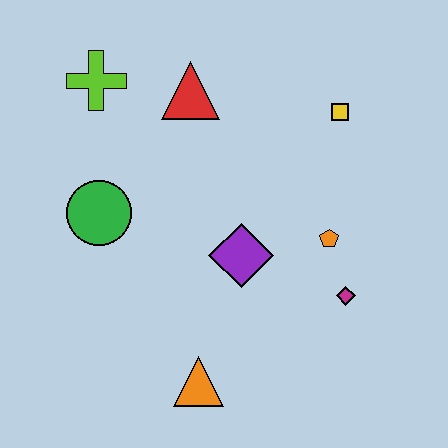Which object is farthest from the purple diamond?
The lime cross is farthest from the purple diamond.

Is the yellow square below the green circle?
No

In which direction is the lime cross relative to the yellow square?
The lime cross is to the left of the yellow square.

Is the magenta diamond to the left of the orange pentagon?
No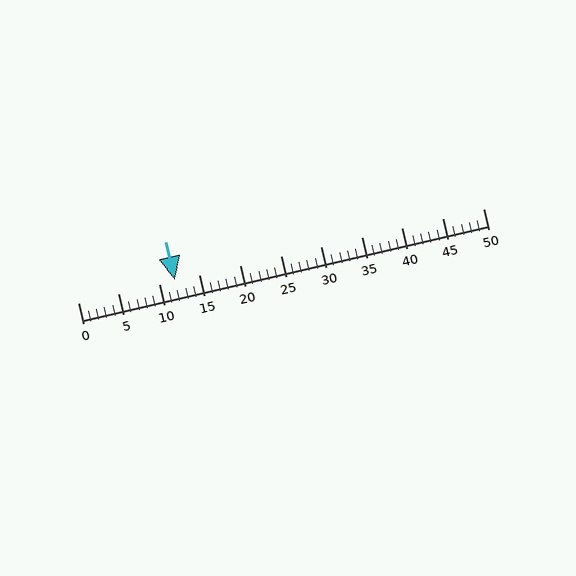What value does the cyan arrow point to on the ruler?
The cyan arrow points to approximately 12.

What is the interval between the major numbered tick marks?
The major tick marks are spaced 5 units apart.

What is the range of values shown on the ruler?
The ruler shows values from 0 to 50.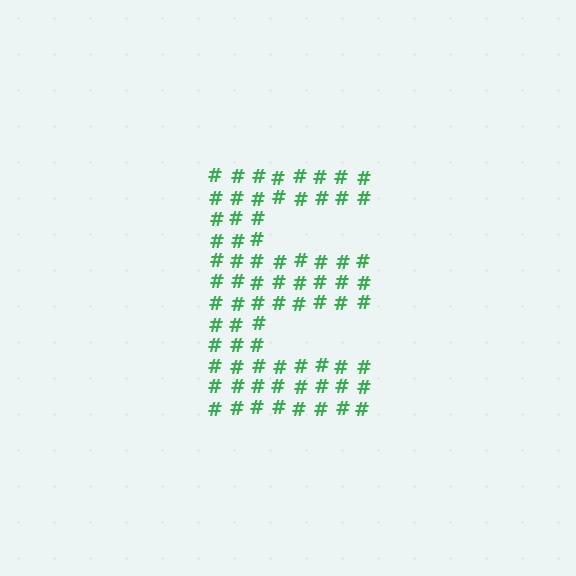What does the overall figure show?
The overall figure shows the letter E.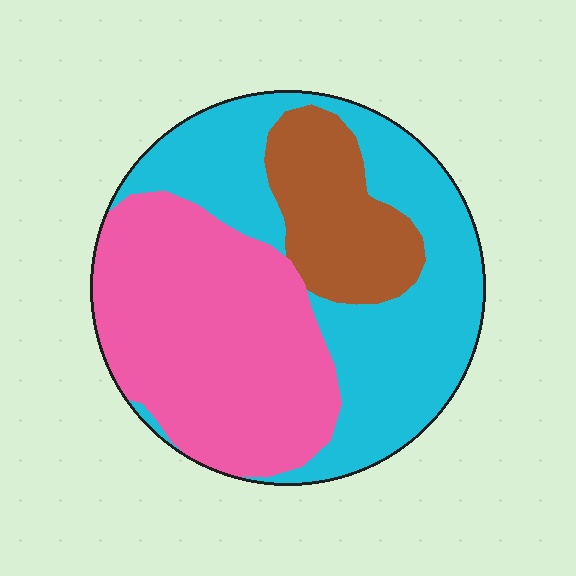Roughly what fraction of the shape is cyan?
Cyan takes up between a third and a half of the shape.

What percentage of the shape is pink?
Pink takes up between a third and a half of the shape.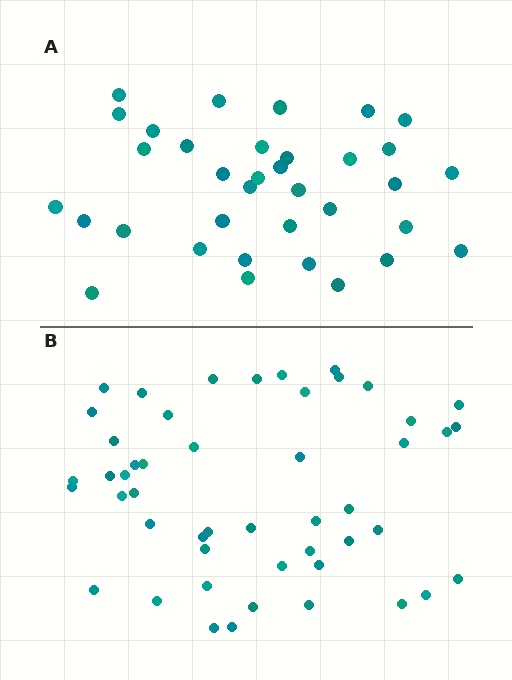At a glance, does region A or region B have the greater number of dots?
Region B (the bottom region) has more dots.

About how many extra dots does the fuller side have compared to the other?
Region B has approximately 15 more dots than region A.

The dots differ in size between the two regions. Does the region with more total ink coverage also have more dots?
No. Region A has more total ink coverage because its dots are larger, but region B actually contains more individual dots. Total area can be misleading — the number of items is what matters here.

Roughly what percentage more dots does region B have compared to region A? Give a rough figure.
About 40% more.